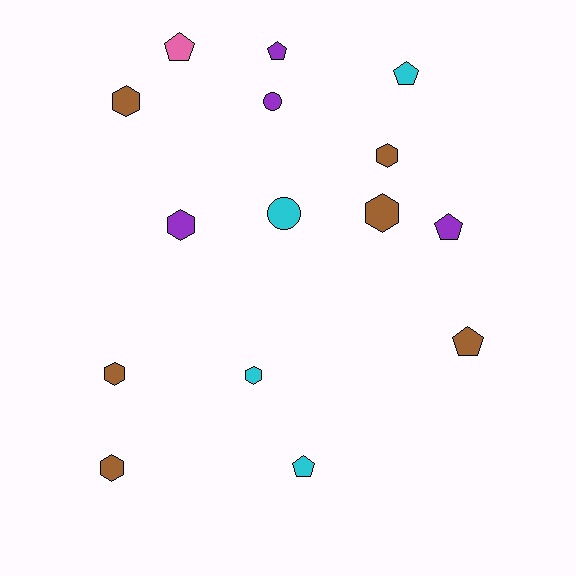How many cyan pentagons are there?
There are 2 cyan pentagons.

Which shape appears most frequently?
Hexagon, with 7 objects.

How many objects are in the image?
There are 15 objects.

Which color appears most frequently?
Brown, with 6 objects.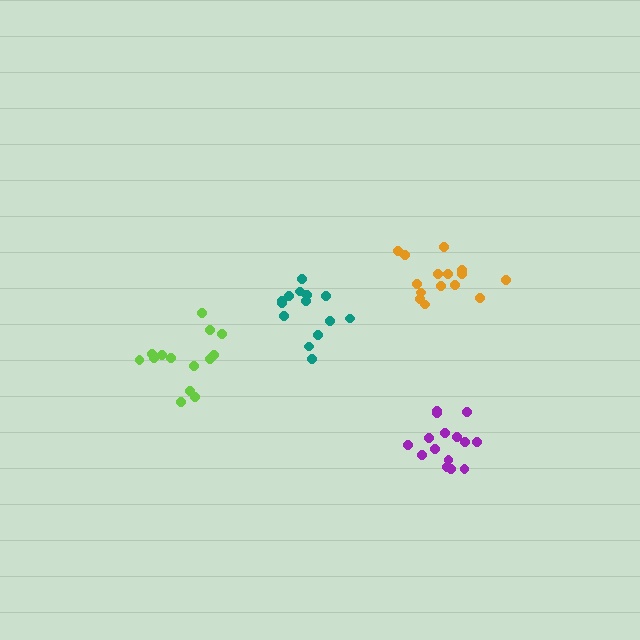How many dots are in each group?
Group 1: 15 dots, Group 2: 14 dots, Group 3: 14 dots, Group 4: 15 dots (58 total).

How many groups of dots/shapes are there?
There are 4 groups.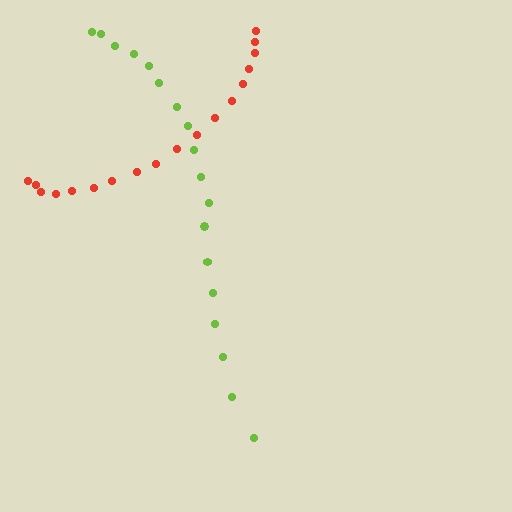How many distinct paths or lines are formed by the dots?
There are 2 distinct paths.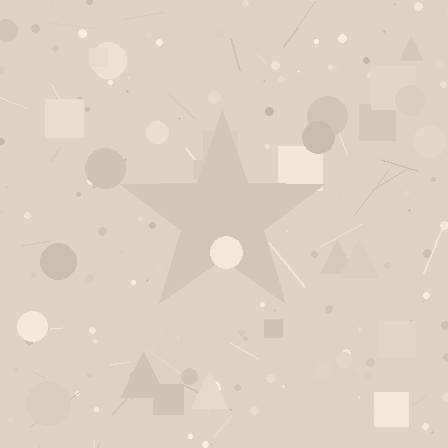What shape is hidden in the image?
A star is hidden in the image.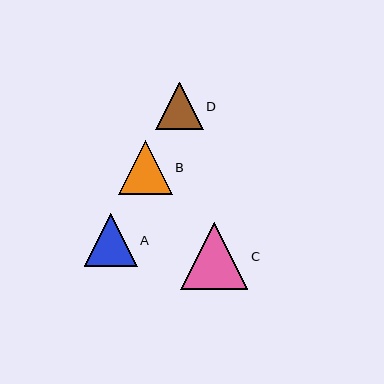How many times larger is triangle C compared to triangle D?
Triangle C is approximately 1.4 times the size of triangle D.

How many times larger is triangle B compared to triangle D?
Triangle B is approximately 1.1 times the size of triangle D.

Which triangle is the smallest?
Triangle D is the smallest with a size of approximately 48 pixels.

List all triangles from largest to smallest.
From largest to smallest: C, B, A, D.